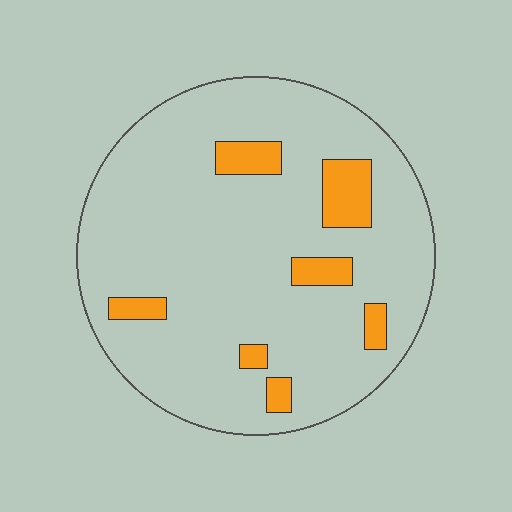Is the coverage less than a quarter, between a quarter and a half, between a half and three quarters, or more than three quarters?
Less than a quarter.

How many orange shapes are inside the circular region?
7.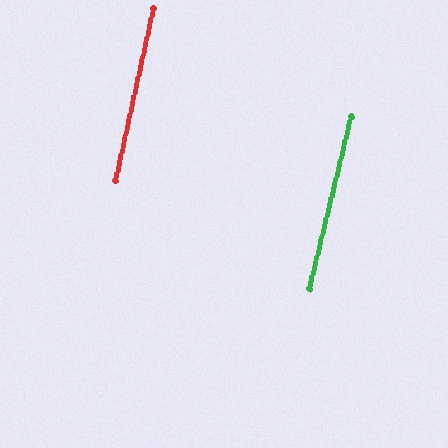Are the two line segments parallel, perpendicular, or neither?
Parallel — their directions differ by only 1.4°.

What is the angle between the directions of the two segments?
Approximately 1 degree.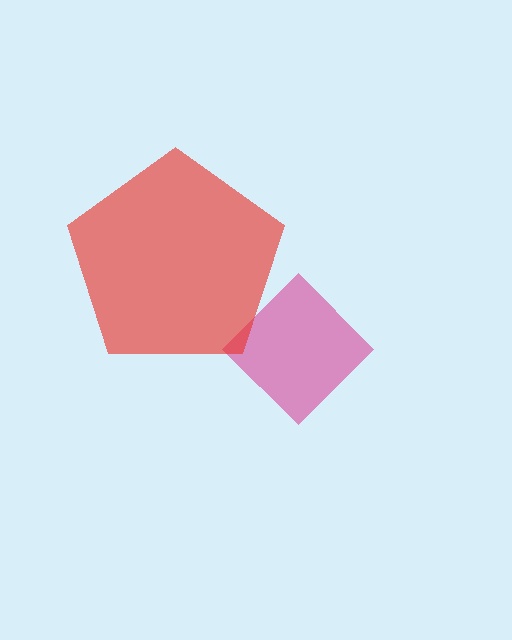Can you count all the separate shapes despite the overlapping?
Yes, there are 2 separate shapes.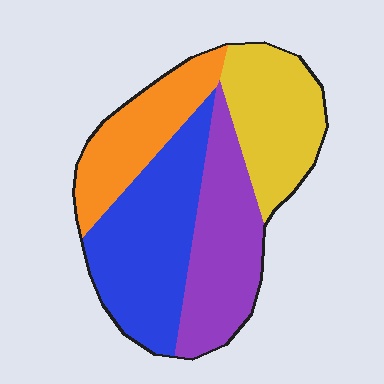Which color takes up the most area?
Blue, at roughly 30%.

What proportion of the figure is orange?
Orange takes up about one fifth (1/5) of the figure.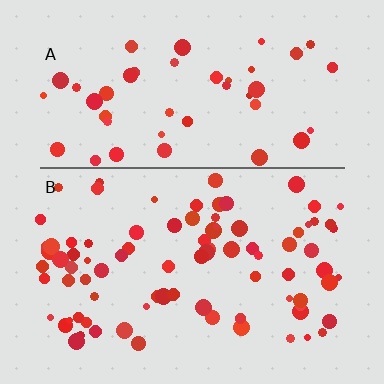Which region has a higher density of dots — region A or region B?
B (the bottom).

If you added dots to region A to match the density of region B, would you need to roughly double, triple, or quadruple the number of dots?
Approximately double.